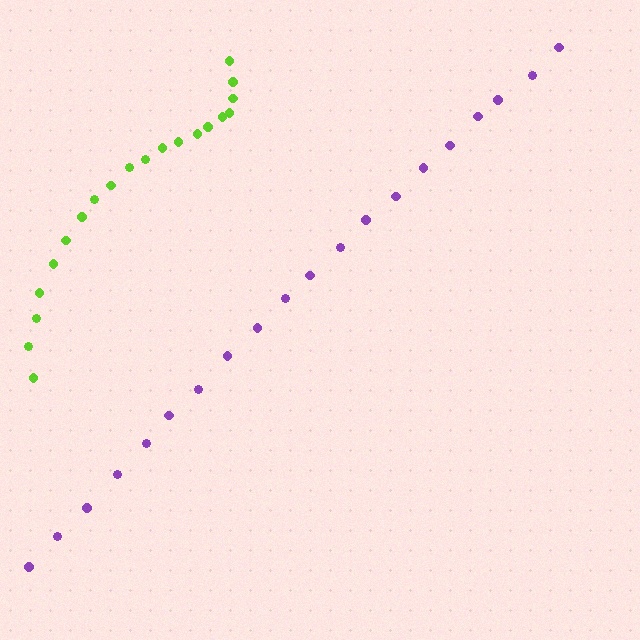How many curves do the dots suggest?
There are 2 distinct paths.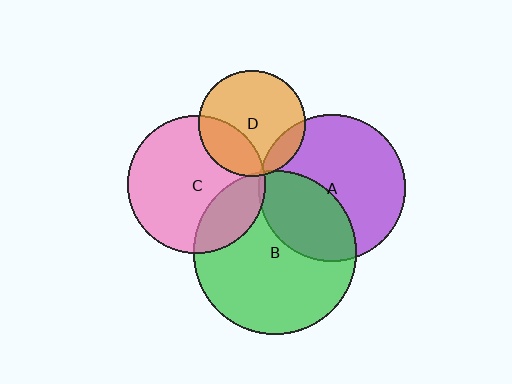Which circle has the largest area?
Circle B (green).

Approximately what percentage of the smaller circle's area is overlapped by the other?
Approximately 25%.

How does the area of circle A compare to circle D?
Approximately 1.9 times.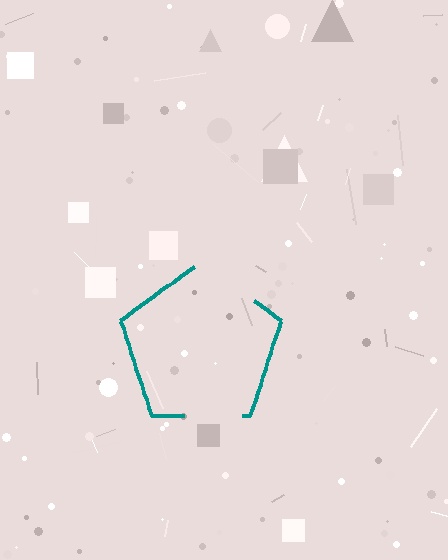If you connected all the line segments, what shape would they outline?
They would outline a pentagon.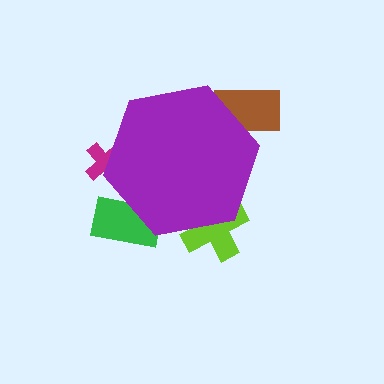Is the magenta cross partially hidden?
Yes, the magenta cross is partially hidden behind the purple hexagon.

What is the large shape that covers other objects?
A purple hexagon.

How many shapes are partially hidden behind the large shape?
4 shapes are partially hidden.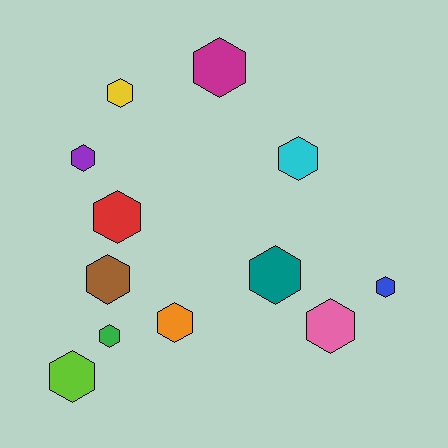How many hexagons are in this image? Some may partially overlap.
There are 12 hexagons.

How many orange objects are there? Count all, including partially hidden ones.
There is 1 orange object.